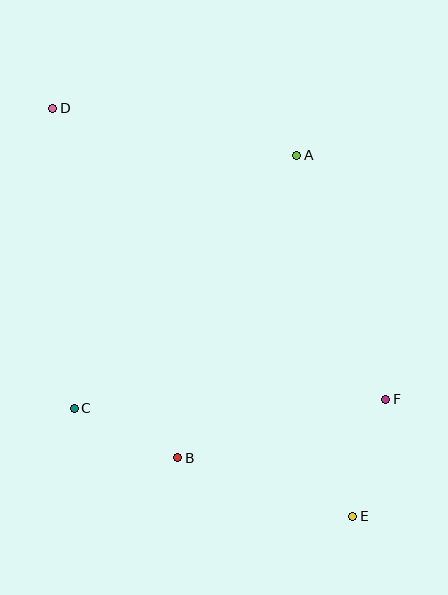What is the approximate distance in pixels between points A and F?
The distance between A and F is approximately 260 pixels.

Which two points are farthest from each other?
Points D and E are farthest from each other.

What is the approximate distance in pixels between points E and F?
The distance between E and F is approximately 122 pixels.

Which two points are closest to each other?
Points B and C are closest to each other.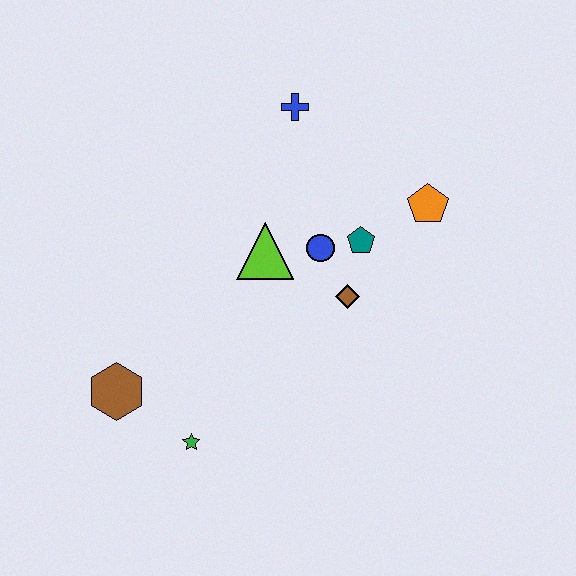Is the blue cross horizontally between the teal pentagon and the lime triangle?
Yes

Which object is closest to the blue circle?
The teal pentagon is closest to the blue circle.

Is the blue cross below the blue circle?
No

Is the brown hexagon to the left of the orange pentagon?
Yes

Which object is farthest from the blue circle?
The brown hexagon is farthest from the blue circle.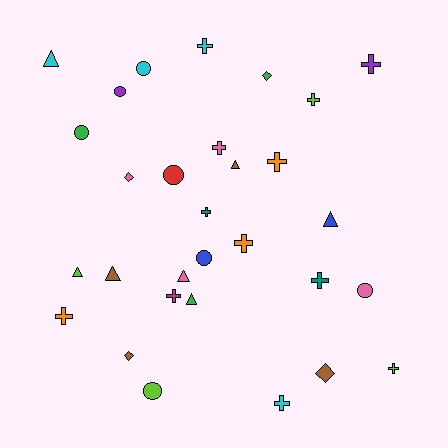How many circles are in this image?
There are 7 circles.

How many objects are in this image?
There are 30 objects.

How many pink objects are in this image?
There are 4 pink objects.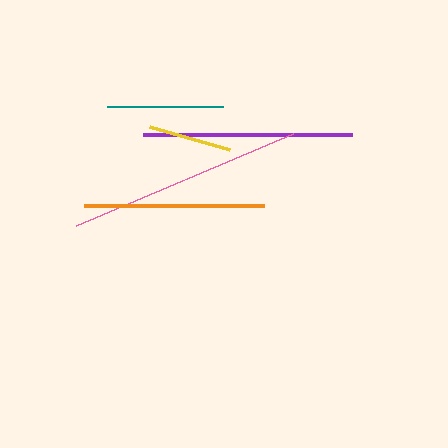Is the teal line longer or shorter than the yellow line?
The teal line is longer than the yellow line.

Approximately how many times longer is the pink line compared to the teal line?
The pink line is approximately 2.0 times the length of the teal line.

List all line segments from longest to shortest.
From longest to shortest: pink, purple, orange, teal, yellow.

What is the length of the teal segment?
The teal segment is approximately 116 pixels long.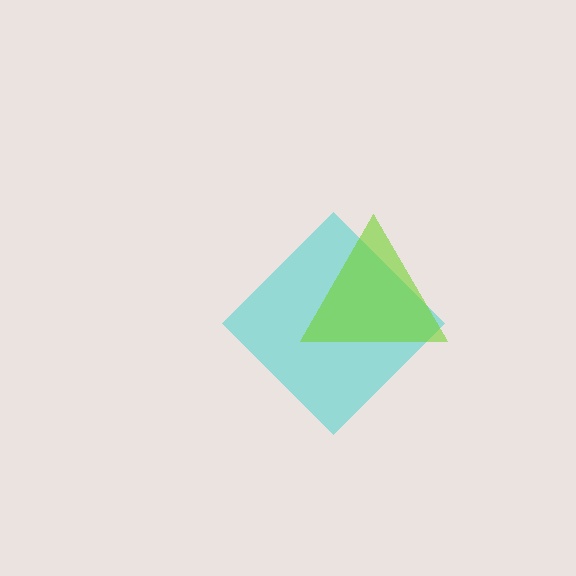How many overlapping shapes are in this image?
There are 2 overlapping shapes in the image.